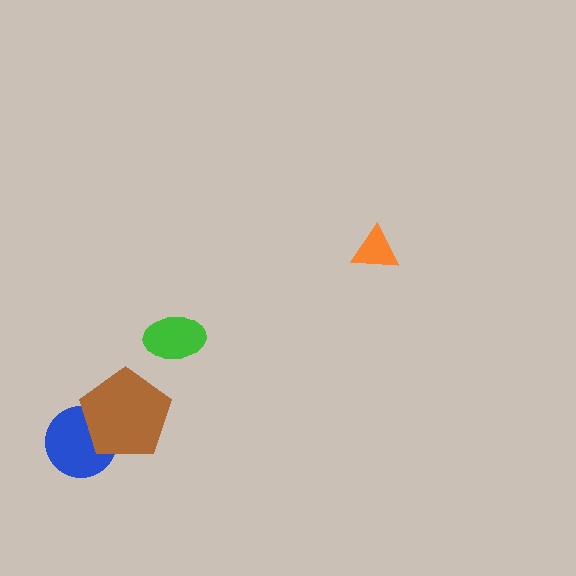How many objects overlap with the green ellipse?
0 objects overlap with the green ellipse.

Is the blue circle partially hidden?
Yes, it is partially covered by another shape.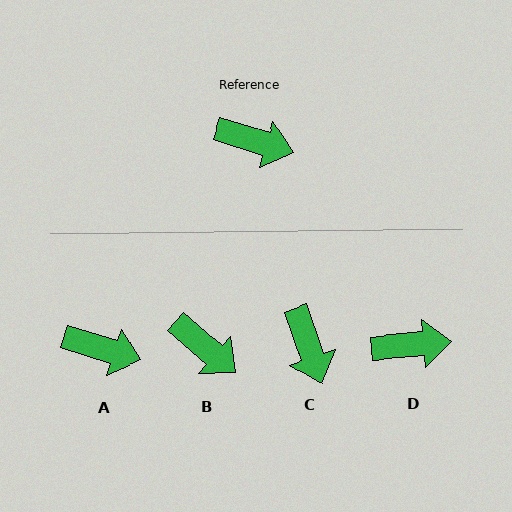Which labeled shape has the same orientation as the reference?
A.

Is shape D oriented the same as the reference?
No, it is off by about 22 degrees.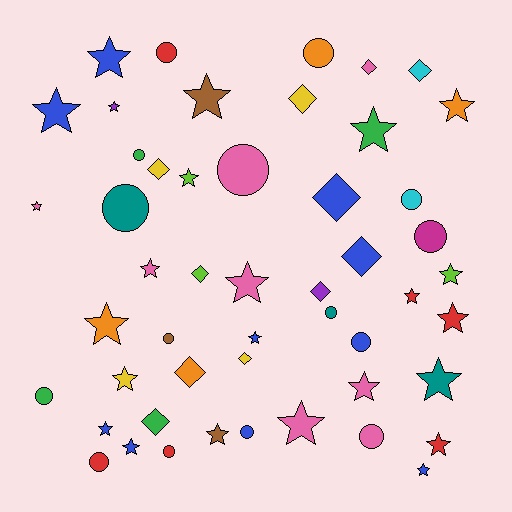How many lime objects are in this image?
There are 3 lime objects.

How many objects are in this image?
There are 50 objects.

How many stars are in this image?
There are 24 stars.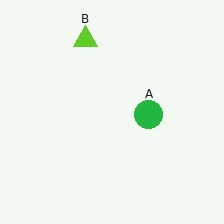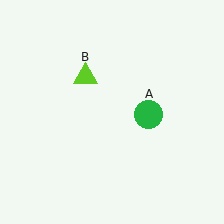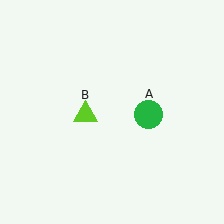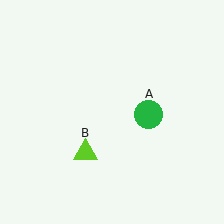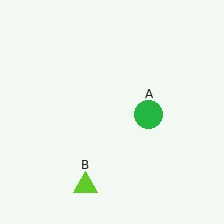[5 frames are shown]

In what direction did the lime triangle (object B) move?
The lime triangle (object B) moved down.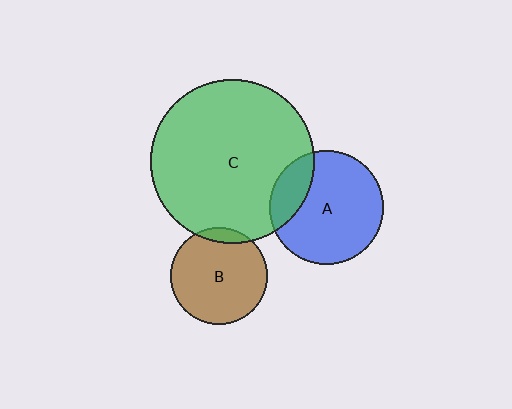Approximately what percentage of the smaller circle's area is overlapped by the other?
Approximately 20%.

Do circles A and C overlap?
Yes.